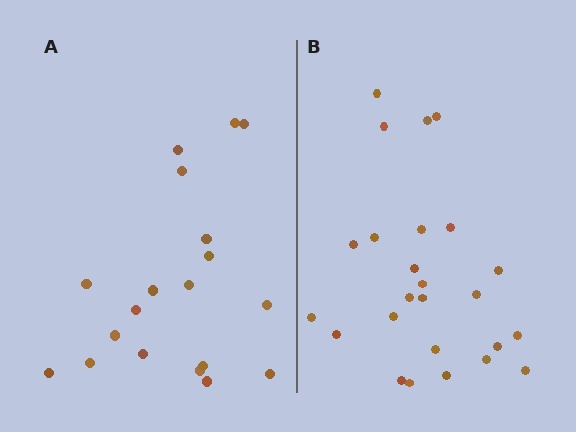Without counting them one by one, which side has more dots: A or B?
Region B (the right region) has more dots.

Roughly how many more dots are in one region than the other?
Region B has about 6 more dots than region A.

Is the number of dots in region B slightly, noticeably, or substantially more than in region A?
Region B has noticeably more, but not dramatically so. The ratio is roughly 1.3 to 1.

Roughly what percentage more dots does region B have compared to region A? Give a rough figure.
About 30% more.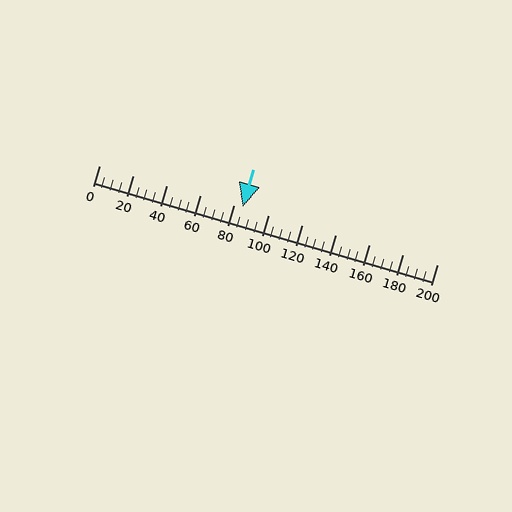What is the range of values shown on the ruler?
The ruler shows values from 0 to 200.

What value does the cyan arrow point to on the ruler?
The cyan arrow points to approximately 85.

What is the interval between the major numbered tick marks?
The major tick marks are spaced 20 units apart.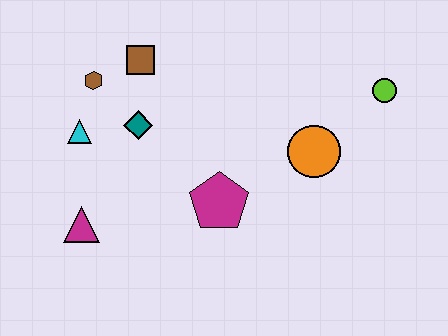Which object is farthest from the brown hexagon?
The lime circle is farthest from the brown hexagon.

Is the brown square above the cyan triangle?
Yes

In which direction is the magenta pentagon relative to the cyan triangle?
The magenta pentagon is to the right of the cyan triangle.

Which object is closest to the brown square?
The brown hexagon is closest to the brown square.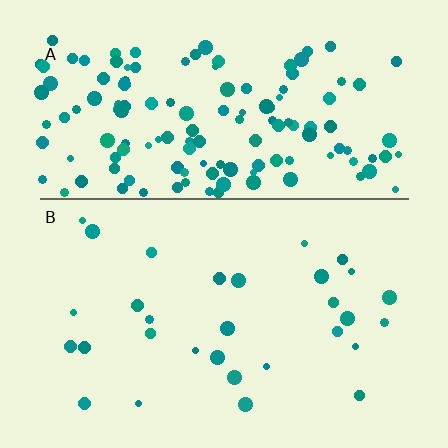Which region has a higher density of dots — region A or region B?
A (the top).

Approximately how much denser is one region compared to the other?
Approximately 4.7× — region A over region B.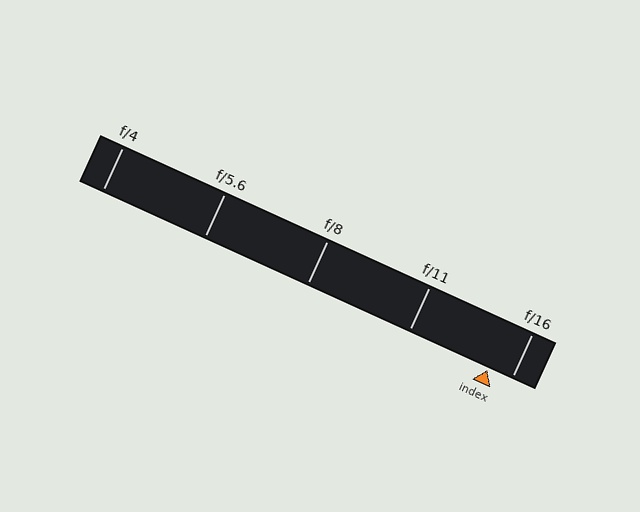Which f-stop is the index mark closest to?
The index mark is closest to f/16.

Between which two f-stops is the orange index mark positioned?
The index mark is between f/11 and f/16.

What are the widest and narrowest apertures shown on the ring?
The widest aperture shown is f/4 and the narrowest is f/16.